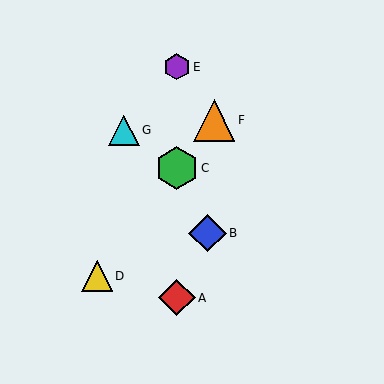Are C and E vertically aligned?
Yes, both are at x≈177.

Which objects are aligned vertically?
Objects A, C, E are aligned vertically.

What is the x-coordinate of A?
Object A is at x≈177.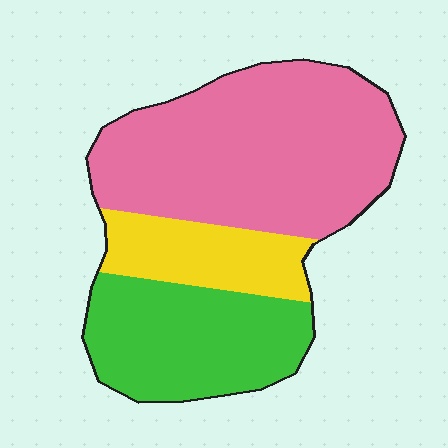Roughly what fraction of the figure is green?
Green covers about 30% of the figure.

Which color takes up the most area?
Pink, at roughly 55%.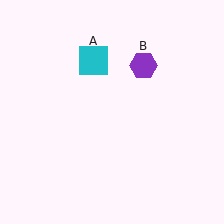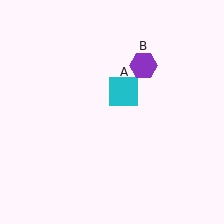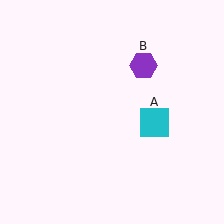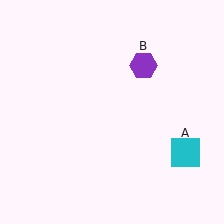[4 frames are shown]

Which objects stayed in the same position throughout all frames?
Purple hexagon (object B) remained stationary.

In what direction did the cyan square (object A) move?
The cyan square (object A) moved down and to the right.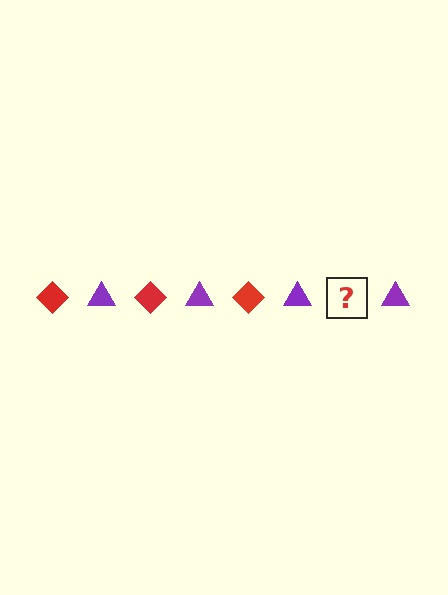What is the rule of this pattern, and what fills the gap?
The rule is that the pattern alternates between red diamond and purple triangle. The gap should be filled with a red diamond.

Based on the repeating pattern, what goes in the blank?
The blank should be a red diamond.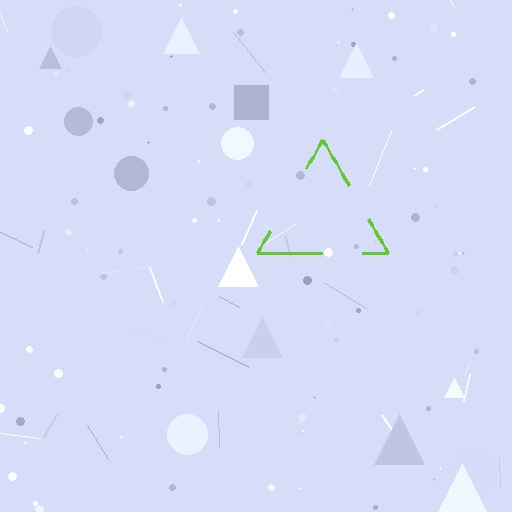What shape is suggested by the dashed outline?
The dashed outline suggests a triangle.